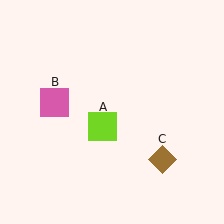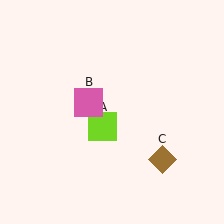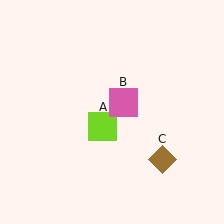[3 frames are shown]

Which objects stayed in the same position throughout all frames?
Lime square (object A) and brown diamond (object C) remained stationary.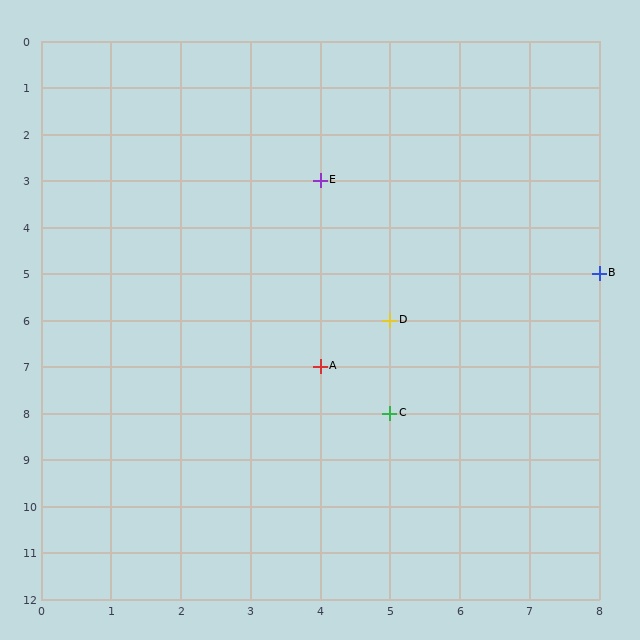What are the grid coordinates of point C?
Point C is at grid coordinates (5, 8).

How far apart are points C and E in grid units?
Points C and E are 1 column and 5 rows apart (about 5.1 grid units diagonally).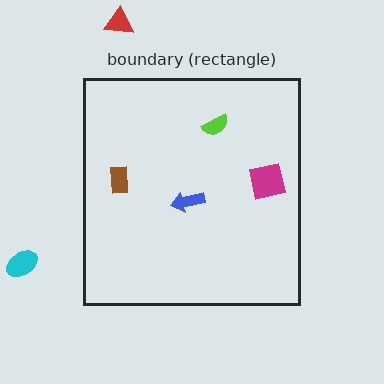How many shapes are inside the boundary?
4 inside, 2 outside.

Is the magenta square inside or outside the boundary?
Inside.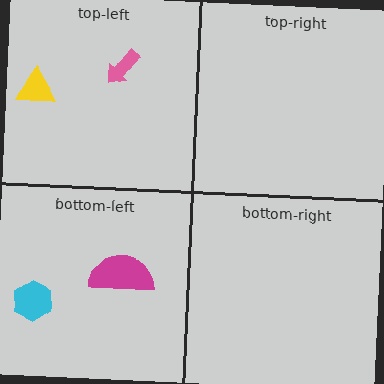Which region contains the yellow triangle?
The top-left region.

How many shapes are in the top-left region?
2.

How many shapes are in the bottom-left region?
2.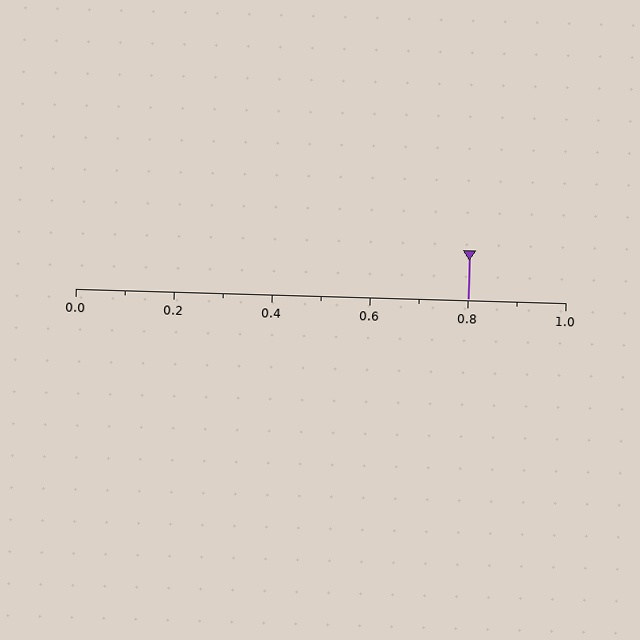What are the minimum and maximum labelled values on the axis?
The axis runs from 0.0 to 1.0.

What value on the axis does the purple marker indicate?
The marker indicates approximately 0.8.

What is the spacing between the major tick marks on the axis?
The major ticks are spaced 0.2 apart.